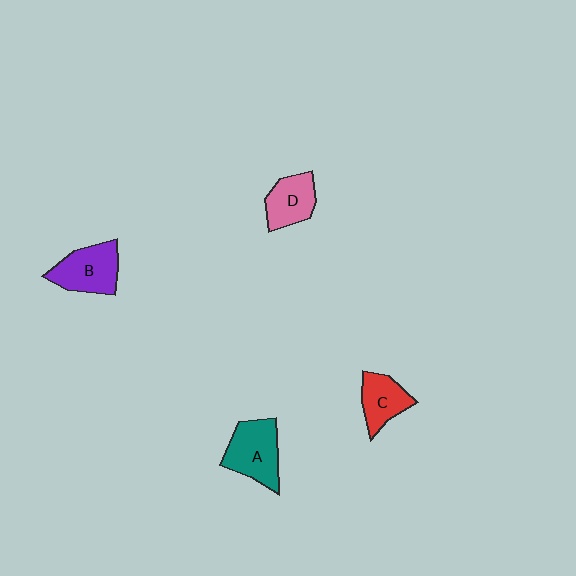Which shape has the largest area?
Shape A (teal).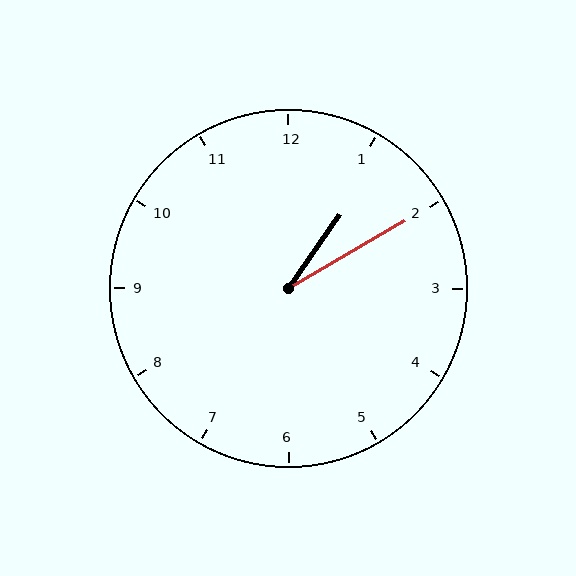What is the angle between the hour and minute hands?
Approximately 25 degrees.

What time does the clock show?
1:10.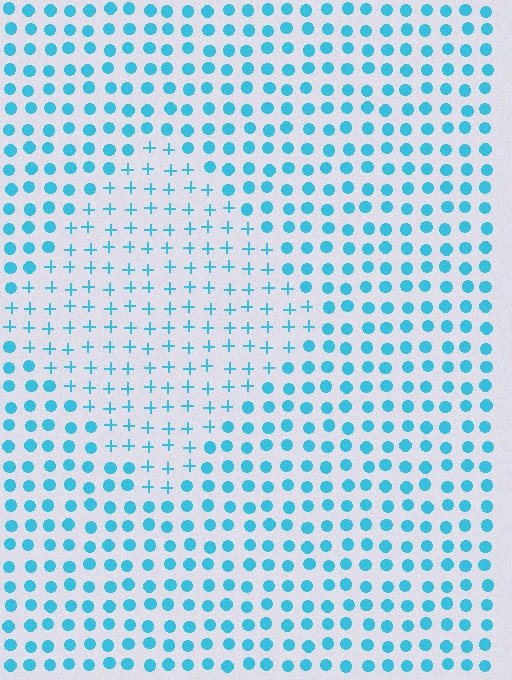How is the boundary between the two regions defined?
The boundary is defined by a change in element shape: plus signs inside vs. circles outside. All elements share the same color and spacing.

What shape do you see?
I see a diamond.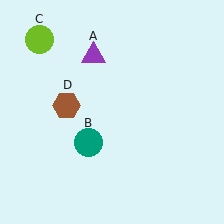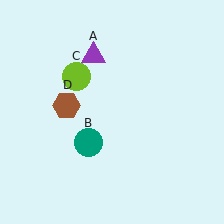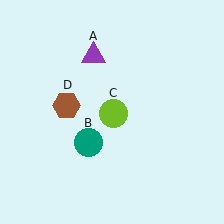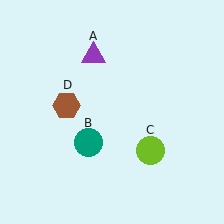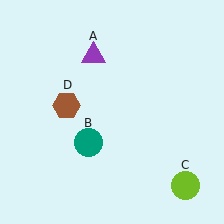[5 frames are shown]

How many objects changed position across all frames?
1 object changed position: lime circle (object C).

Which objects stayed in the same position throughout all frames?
Purple triangle (object A) and teal circle (object B) and brown hexagon (object D) remained stationary.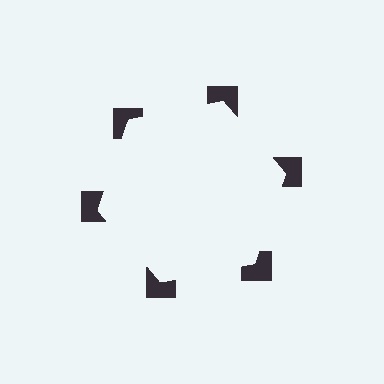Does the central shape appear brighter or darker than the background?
It typically appears slightly brighter than the background, even though no actual brightness change is drawn.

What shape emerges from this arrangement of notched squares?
An illusory hexagon — its edges are inferred from the aligned wedge cuts in the notched squares, not physically drawn.